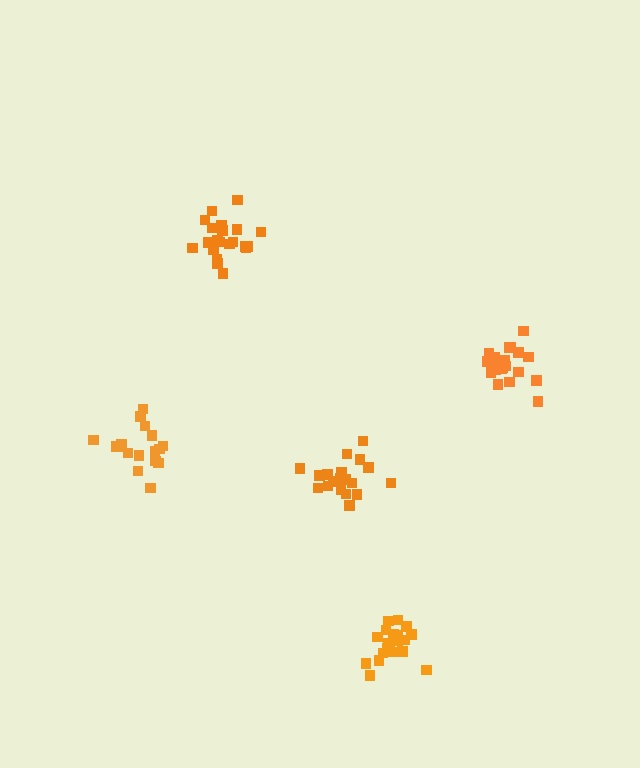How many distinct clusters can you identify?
There are 5 distinct clusters.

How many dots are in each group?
Group 1: 21 dots, Group 2: 20 dots, Group 3: 17 dots, Group 4: 21 dots, Group 5: 20 dots (99 total).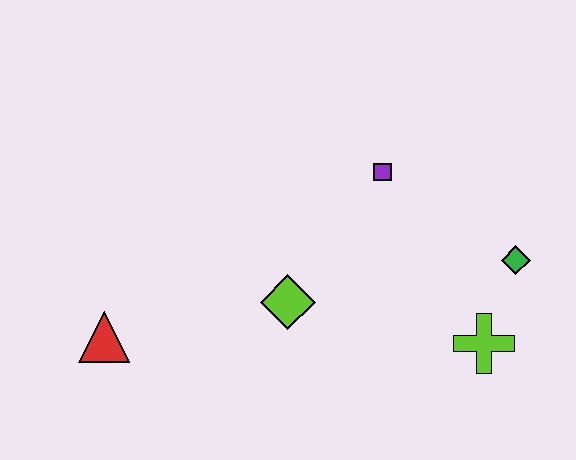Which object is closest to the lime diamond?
The purple square is closest to the lime diamond.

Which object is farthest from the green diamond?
The red triangle is farthest from the green diamond.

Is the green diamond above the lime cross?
Yes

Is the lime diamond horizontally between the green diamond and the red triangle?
Yes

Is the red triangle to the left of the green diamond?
Yes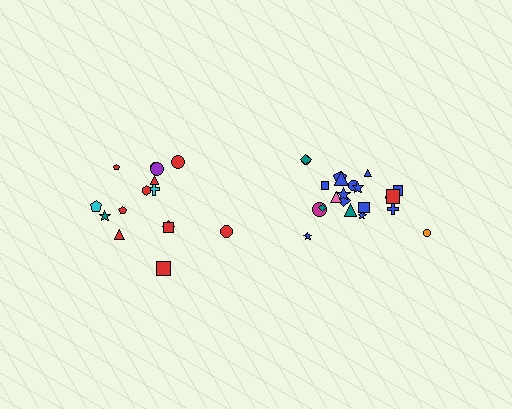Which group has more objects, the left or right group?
The right group.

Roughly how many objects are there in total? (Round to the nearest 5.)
Roughly 35 objects in total.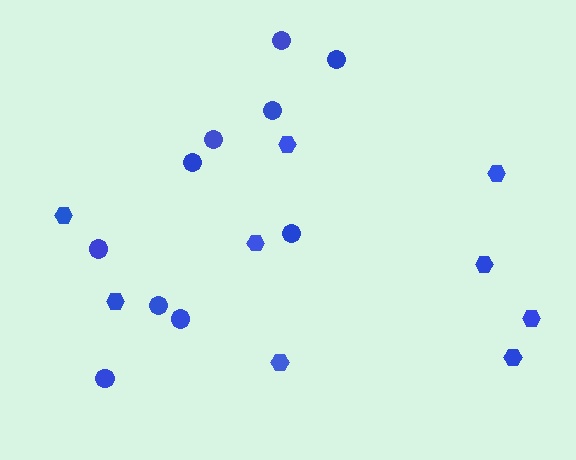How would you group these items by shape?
There are 2 groups: one group of circles (10) and one group of hexagons (9).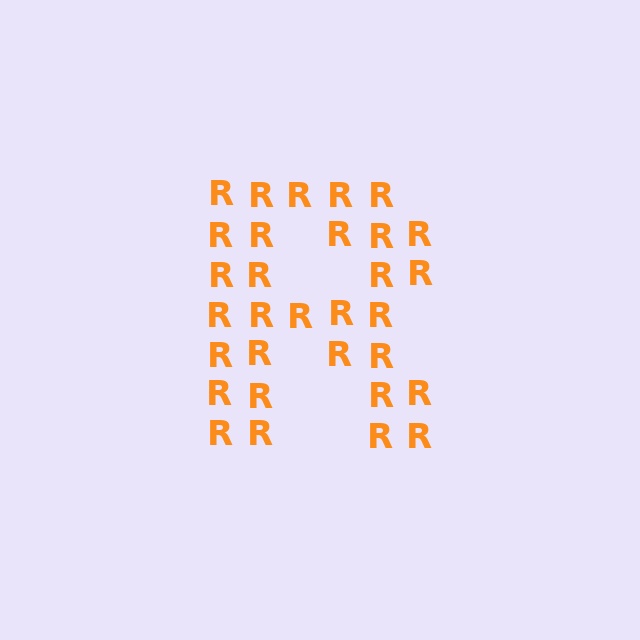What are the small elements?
The small elements are letter R's.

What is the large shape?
The large shape is the letter R.